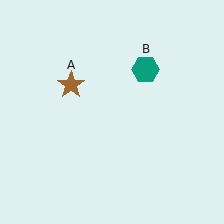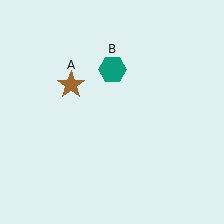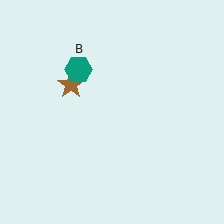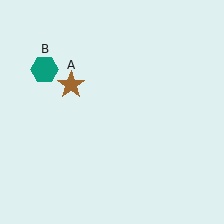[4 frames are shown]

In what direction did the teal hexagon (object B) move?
The teal hexagon (object B) moved left.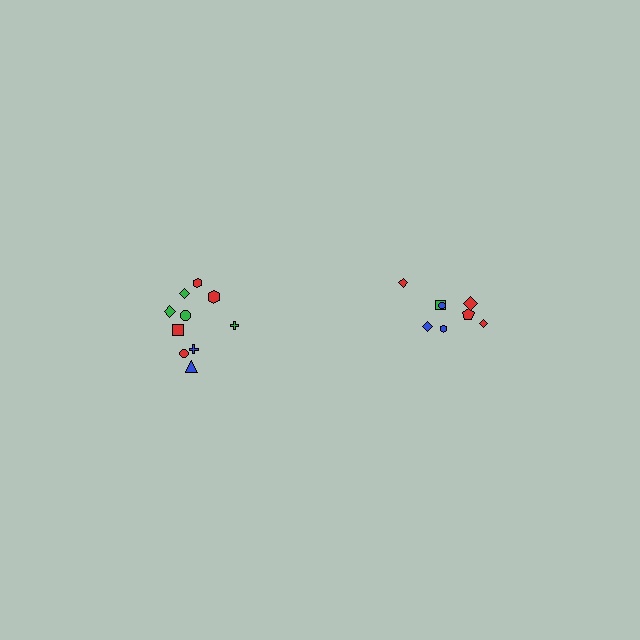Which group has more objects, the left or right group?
The left group.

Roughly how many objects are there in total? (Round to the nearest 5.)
Roughly 20 objects in total.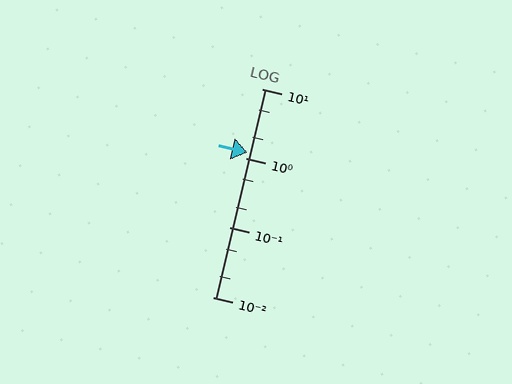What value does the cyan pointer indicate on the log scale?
The pointer indicates approximately 1.2.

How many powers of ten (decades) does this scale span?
The scale spans 3 decades, from 0.01 to 10.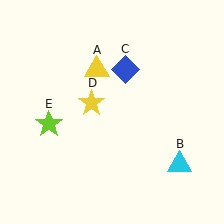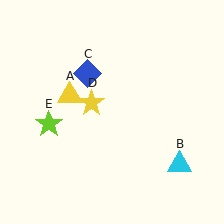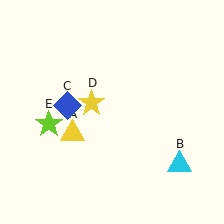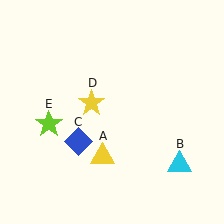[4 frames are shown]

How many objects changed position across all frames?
2 objects changed position: yellow triangle (object A), blue diamond (object C).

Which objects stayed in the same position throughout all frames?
Cyan triangle (object B) and yellow star (object D) and lime star (object E) remained stationary.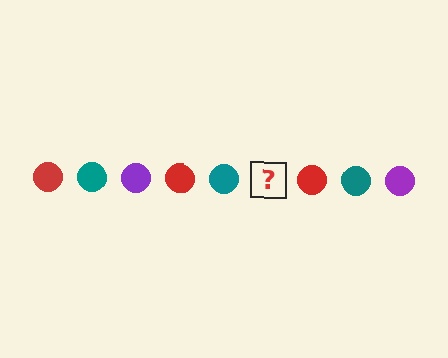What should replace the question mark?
The question mark should be replaced with a purple circle.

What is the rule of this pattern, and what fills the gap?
The rule is that the pattern cycles through red, teal, purple circles. The gap should be filled with a purple circle.